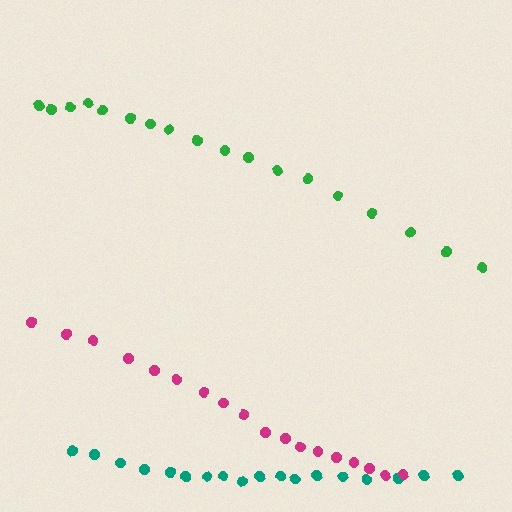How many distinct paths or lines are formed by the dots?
There are 3 distinct paths.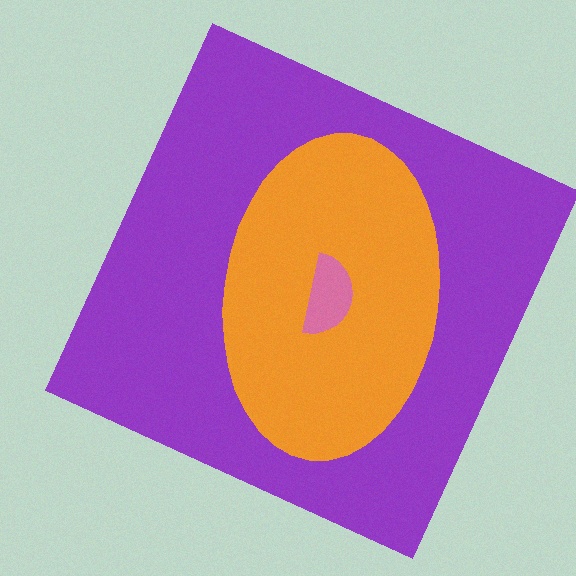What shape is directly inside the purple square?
The orange ellipse.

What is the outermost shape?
The purple square.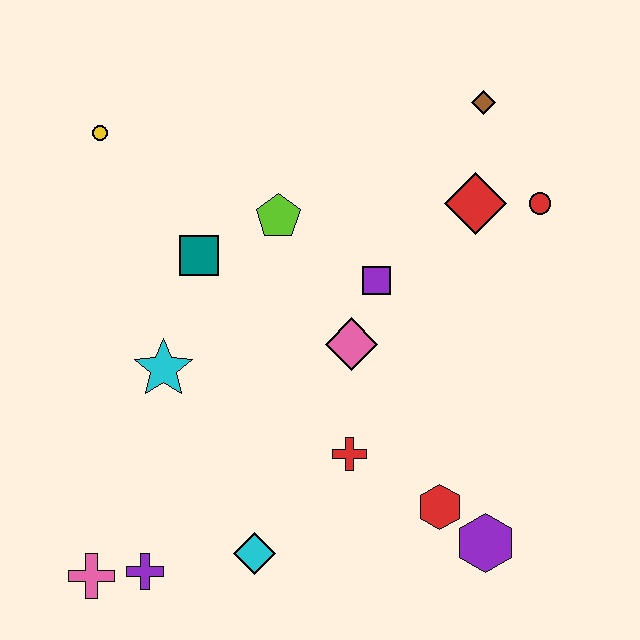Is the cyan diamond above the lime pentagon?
No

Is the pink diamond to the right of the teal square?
Yes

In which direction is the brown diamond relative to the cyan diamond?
The brown diamond is above the cyan diamond.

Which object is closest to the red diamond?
The red circle is closest to the red diamond.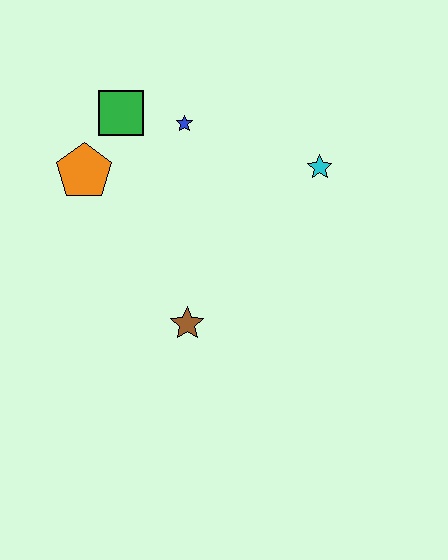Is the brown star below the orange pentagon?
Yes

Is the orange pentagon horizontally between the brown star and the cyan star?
No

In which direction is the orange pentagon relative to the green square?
The orange pentagon is below the green square.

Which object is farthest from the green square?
The brown star is farthest from the green square.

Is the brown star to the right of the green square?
Yes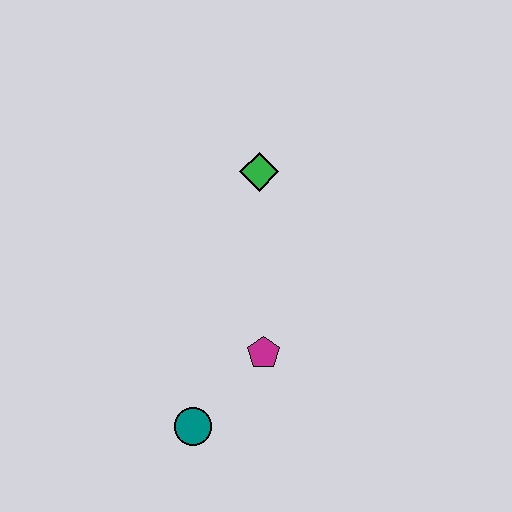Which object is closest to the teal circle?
The magenta pentagon is closest to the teal circle.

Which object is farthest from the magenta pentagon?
The green diamond is farthest from the magenta pentagon.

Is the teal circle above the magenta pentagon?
No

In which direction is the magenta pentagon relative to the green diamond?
The magenta pentagon is below the green diamond.